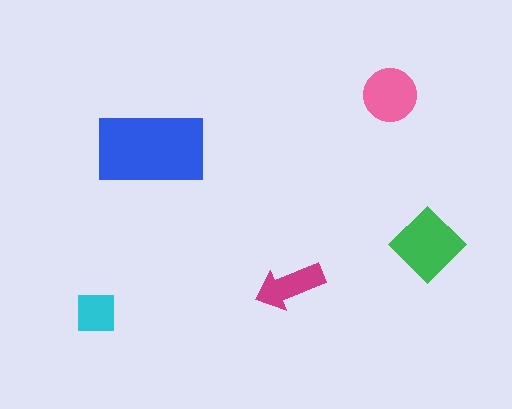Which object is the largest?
The blue rectangle.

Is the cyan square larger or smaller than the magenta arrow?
Smaller.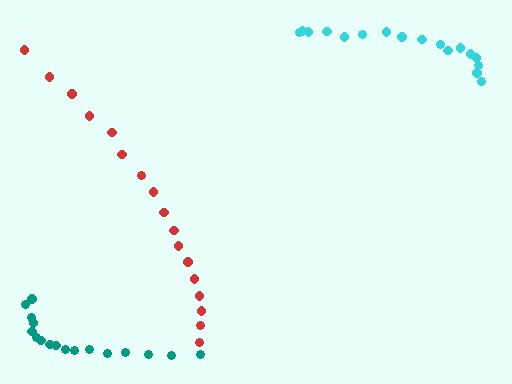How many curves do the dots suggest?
There are 3 distinct paths.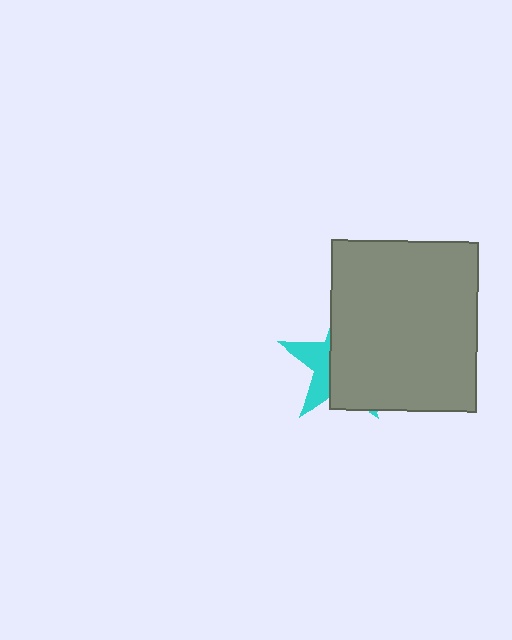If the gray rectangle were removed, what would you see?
You would see the complete cyan star.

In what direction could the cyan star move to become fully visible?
The cyan star could move left. That would shift it out from behind the gray rectangle entirely.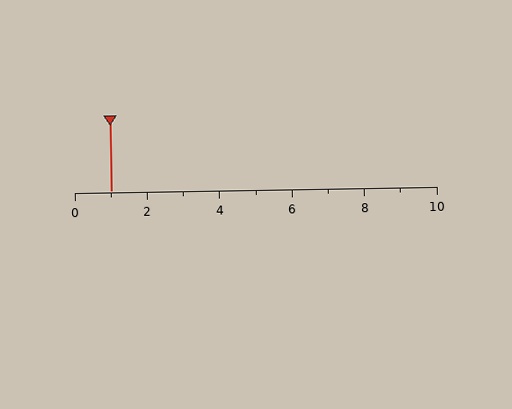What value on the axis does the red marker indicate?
The marker indicates approximately 1.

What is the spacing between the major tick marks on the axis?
The major ticks are spaced 2 apart.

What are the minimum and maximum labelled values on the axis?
The axis runs from 0 to 10.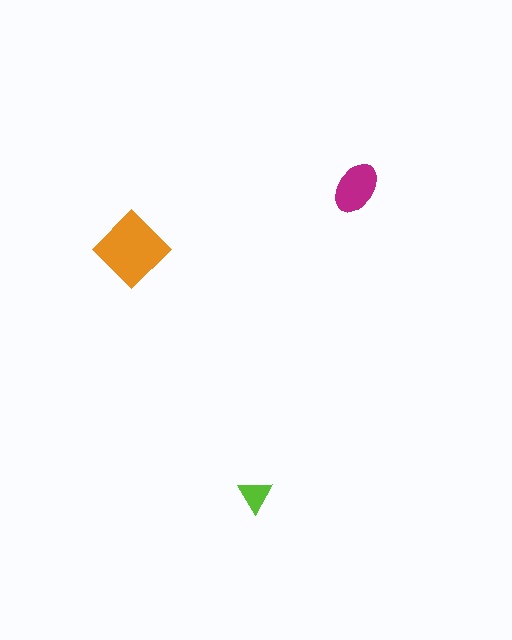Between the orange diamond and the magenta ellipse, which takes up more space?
The orange diamond.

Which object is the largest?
The orange diamond.